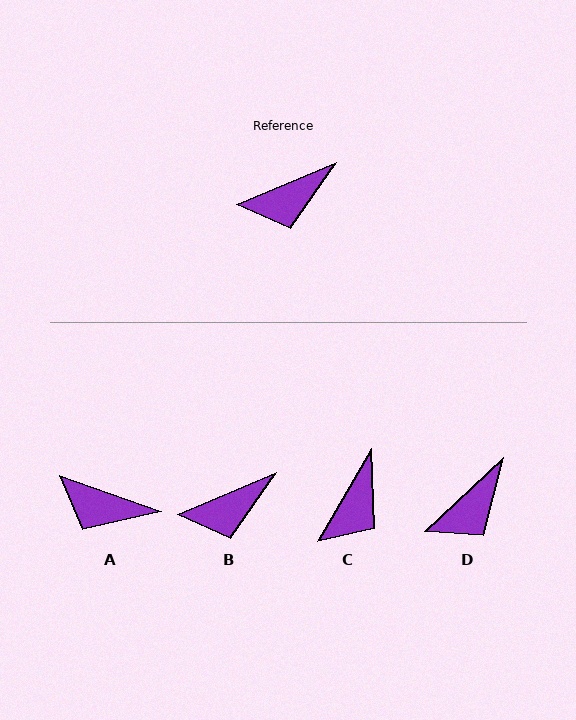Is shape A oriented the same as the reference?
No, it is off by about 43 degrees.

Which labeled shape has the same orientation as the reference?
B.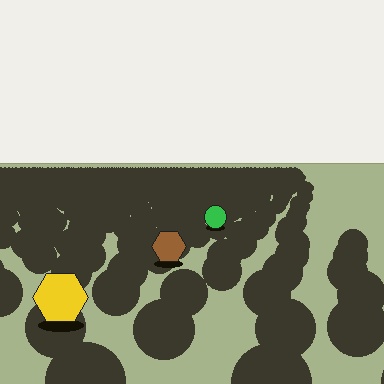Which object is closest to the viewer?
The yellow hexagon is closest. The texture marks near it are larger and more spread out.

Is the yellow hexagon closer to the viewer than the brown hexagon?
Yes. The yellow hexagon is closer — you can tell from the texture gradient: the ground texture is coarser near it.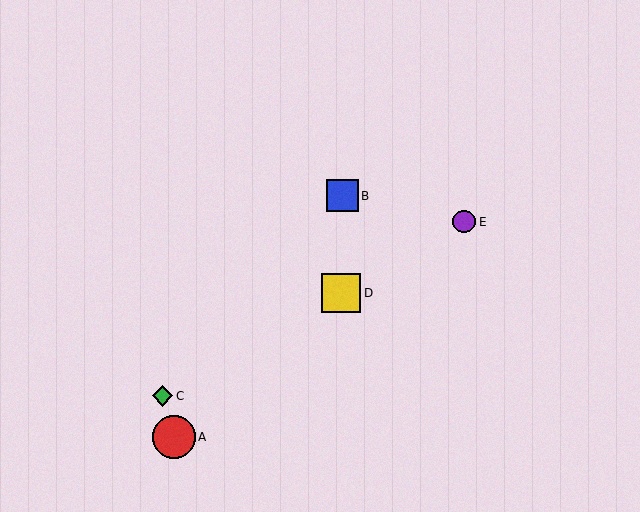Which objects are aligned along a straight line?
Objects C, D, E are aligned along a straight line.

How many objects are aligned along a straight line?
3 objects (C, D, E) are aligned along a straight line.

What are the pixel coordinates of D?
Object D is at (341, 293).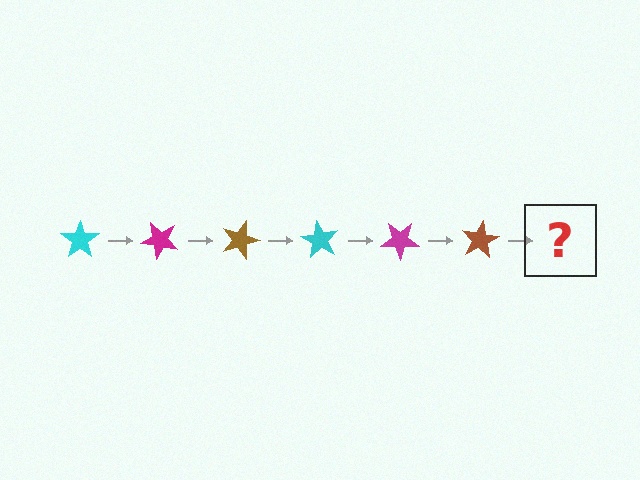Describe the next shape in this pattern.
It should be a cyan star, rotated 270 degrees from the start.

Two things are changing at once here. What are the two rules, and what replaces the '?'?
The two rules are that it rotates 45 degrees each step and the color cycles through cyan, magenta, and brown. The '?' should be a cyan star, rotated 270 degrees from the start.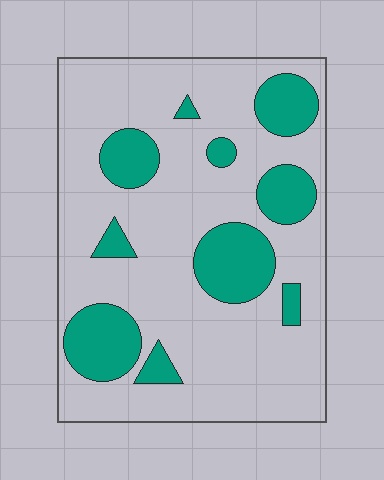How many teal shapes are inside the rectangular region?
10.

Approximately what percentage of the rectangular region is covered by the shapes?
Approximately 25%.